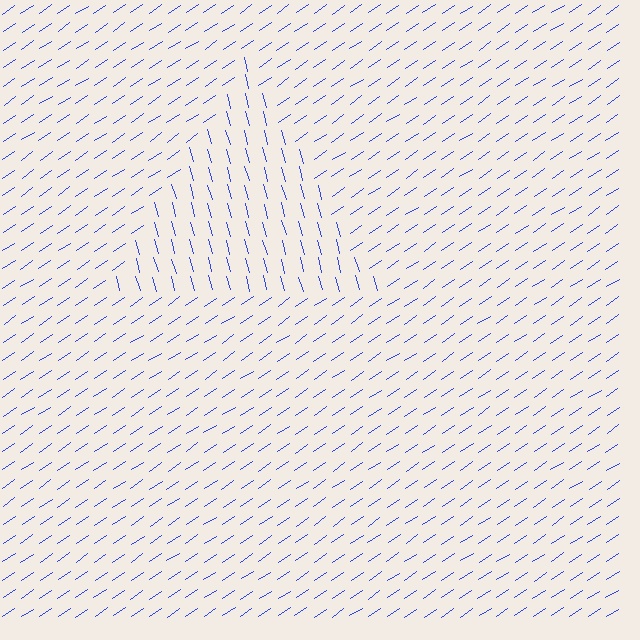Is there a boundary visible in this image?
Yes, there is a texture boundary formed by a change in line orientation.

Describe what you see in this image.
The image is filled with small blue line segments. A triangle region in the image has lines oriented differently from the surrounding lines, creating a visible texture boundary.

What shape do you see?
I see a triangle.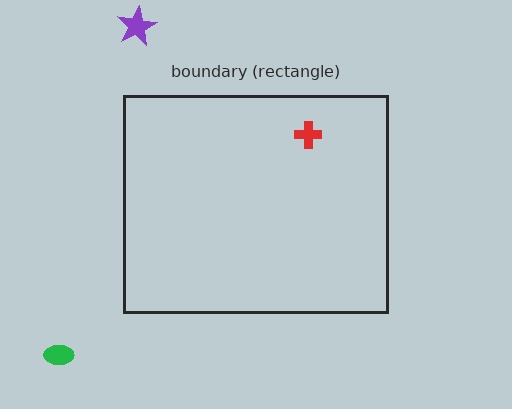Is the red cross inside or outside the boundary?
Inside.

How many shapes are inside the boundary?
1 inside, 2 outside.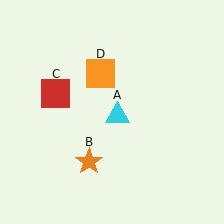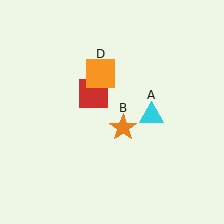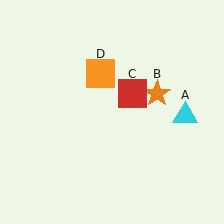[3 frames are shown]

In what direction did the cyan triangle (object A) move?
The cyan triangle (object A) moved right.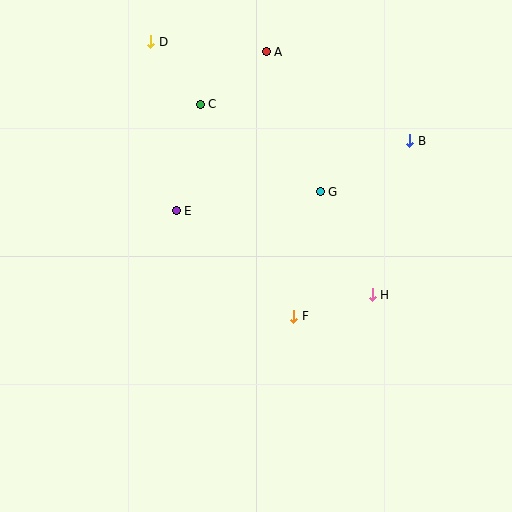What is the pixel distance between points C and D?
The distance between C and D is 80 pixels.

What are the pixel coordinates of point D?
Point D is at (151, 42).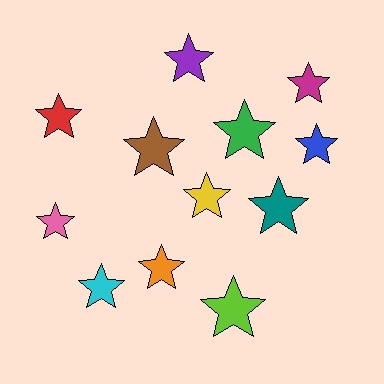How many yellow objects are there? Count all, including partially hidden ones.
There is 1 yellow object.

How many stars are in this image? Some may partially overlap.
There are 12 stars.